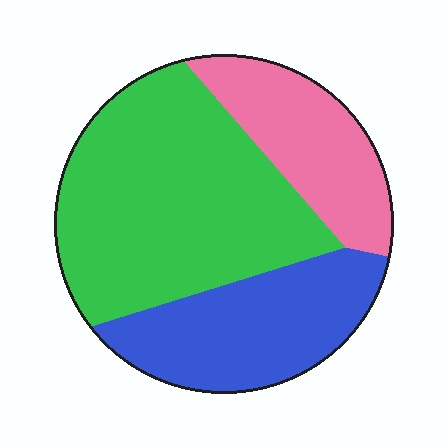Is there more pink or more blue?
Blue.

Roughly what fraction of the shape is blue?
Blue takes up between a quarter and a half of the shape.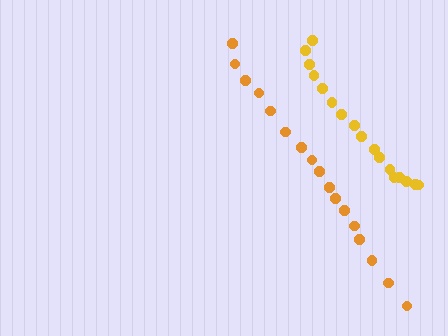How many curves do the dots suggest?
There are 2 distinct paths.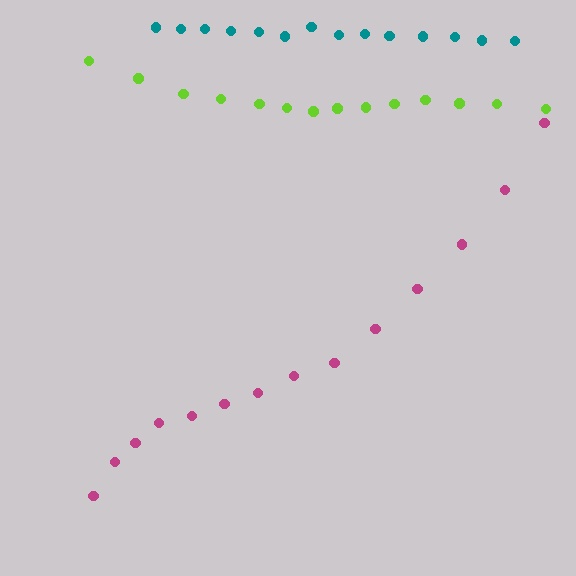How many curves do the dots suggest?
There are 3 distinct paths.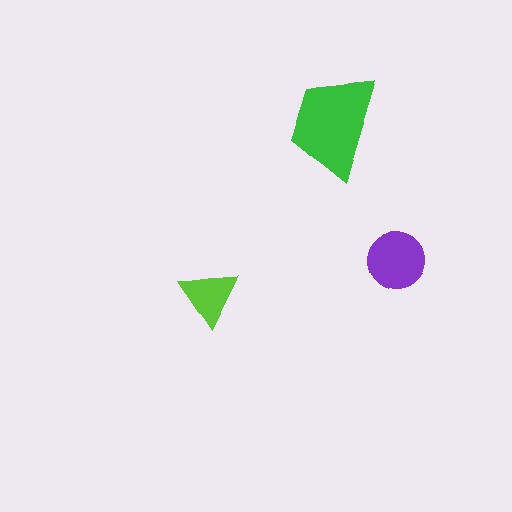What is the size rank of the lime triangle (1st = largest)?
3rd.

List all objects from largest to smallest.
The green trapezoid, the purple circle, the lime triangle.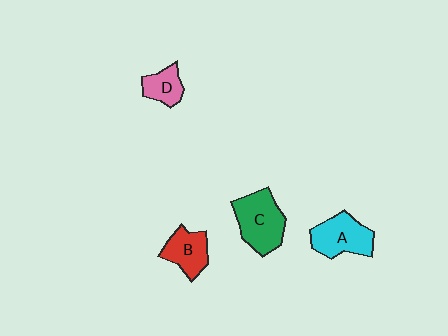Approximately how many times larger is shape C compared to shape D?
Approximately 2.0 times.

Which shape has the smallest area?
Shape D (pink).